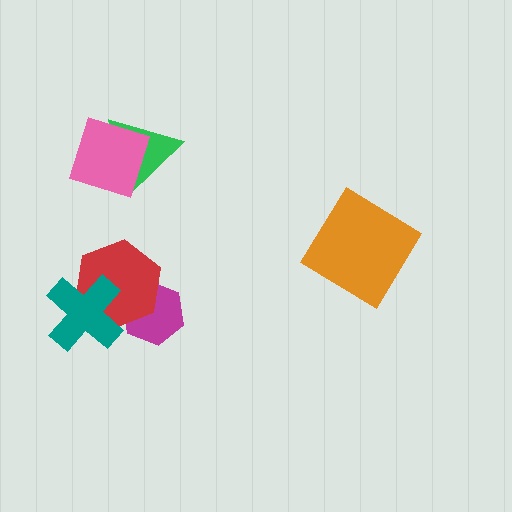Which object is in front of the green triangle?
The pink square is in front of the green triangle.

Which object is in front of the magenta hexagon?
The red hexagon is in front of the magenta hexagon.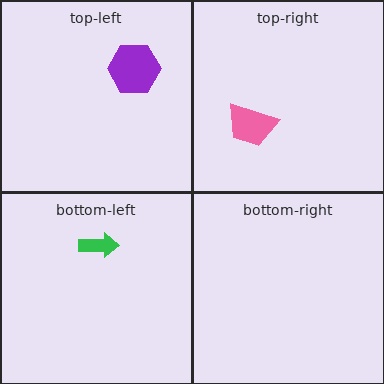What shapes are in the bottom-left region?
The green arrow.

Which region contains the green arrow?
The bottom-left region.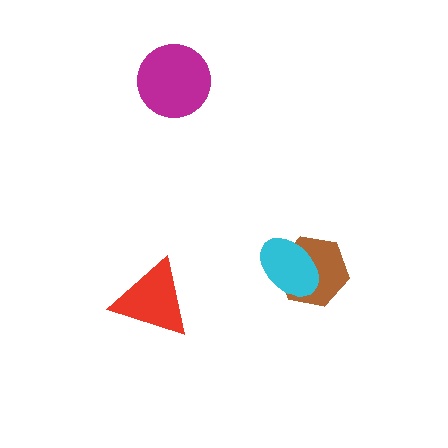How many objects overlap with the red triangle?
0 objects overlap with the red triangle.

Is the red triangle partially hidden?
No, no other shape covers it.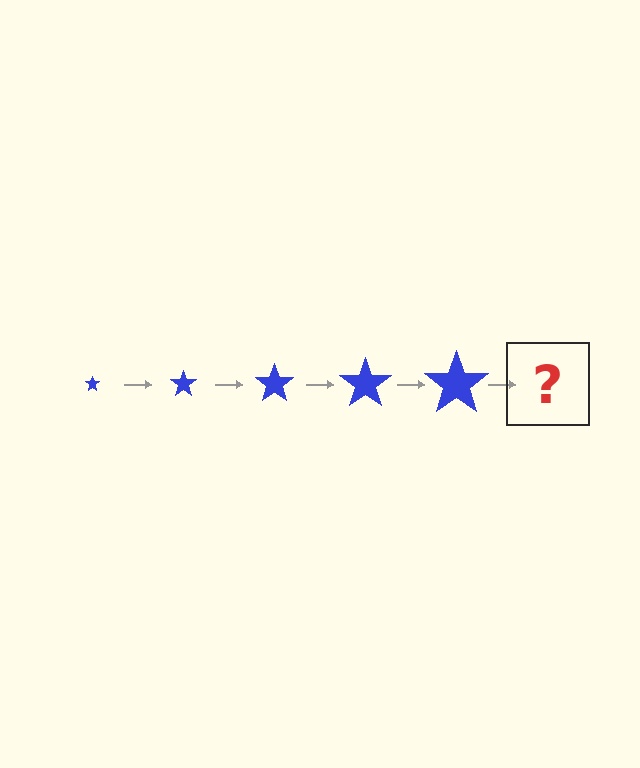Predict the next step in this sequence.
The next step is a blue star, larger than the previous one.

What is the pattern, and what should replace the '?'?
The pattern is that the star gets progressively larger each step. The '?' should be a blue star, larger than the previous one.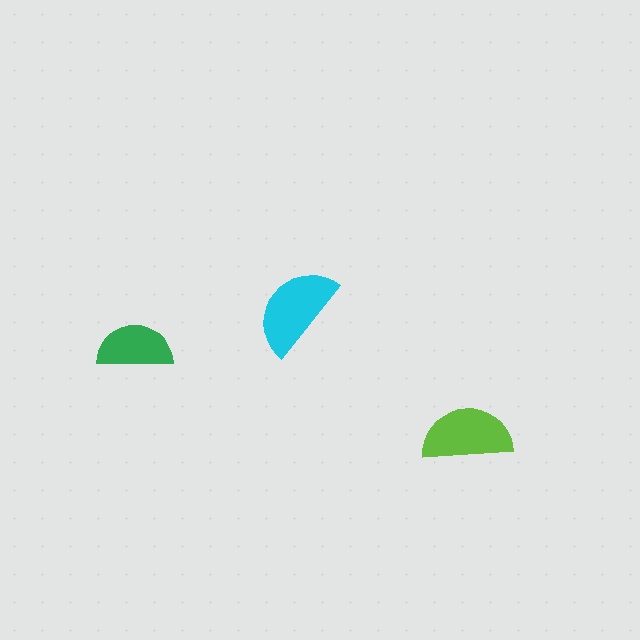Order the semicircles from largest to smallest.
the cyan one, the lime one, the green one.